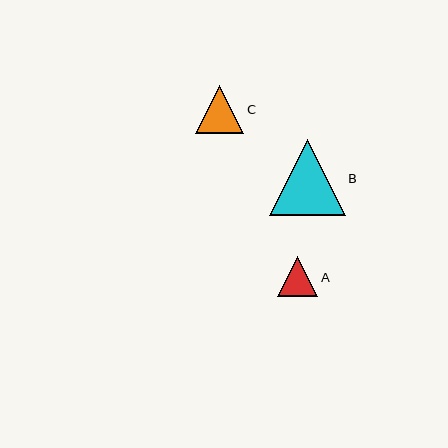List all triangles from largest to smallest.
From largest to smallest: B, C, A.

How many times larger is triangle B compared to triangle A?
Triangle B is approximately 1.9 times the size of triangle A.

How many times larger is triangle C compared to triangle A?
Triangle C is approximately 1.2 times the size of triangle A.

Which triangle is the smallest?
Triangle A is the smallest with a size of approximately 40 pixels.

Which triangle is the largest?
Triangle B is the largest with a size of approximately 76 pixels.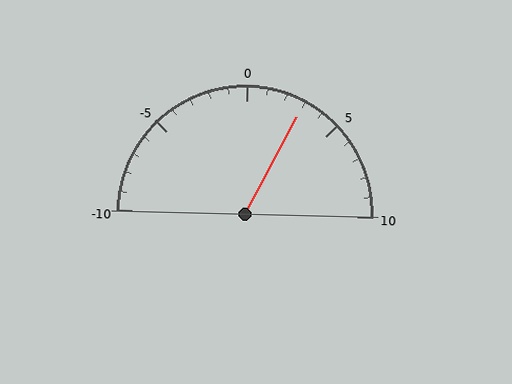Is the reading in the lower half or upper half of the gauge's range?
The reading is in the upper half of the range (-10 to 10).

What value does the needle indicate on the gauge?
The needle indicates approximately 3.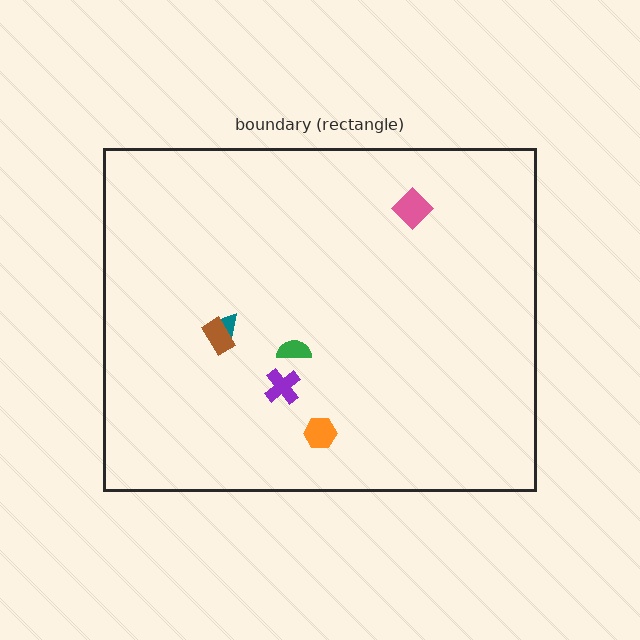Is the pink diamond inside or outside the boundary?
Inside.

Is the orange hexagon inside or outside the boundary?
Inside.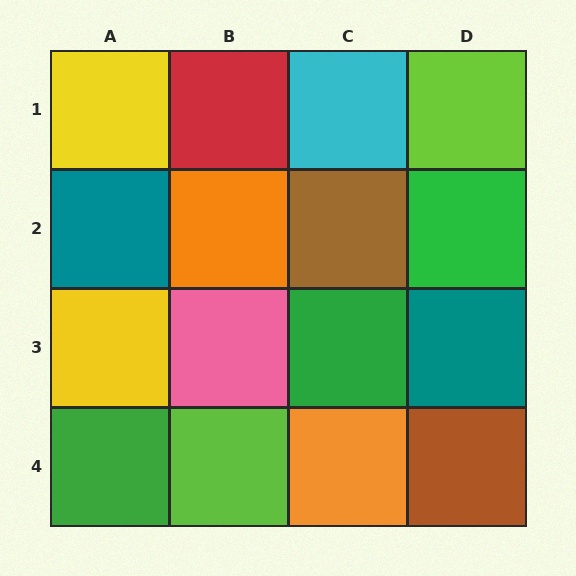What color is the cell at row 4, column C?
Orange.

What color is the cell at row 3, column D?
Teal.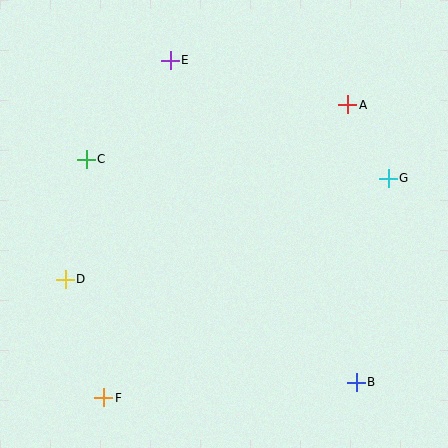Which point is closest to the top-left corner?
Point E is closest to the top-left corner.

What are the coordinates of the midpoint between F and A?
The midpoint between F and A is at (226, 251).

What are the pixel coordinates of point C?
Point C is at (86, 159).